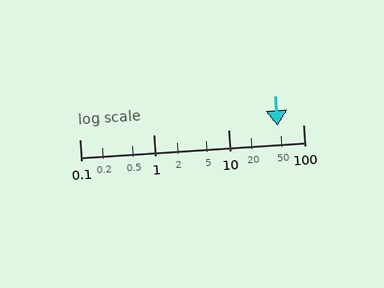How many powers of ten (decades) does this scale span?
The scale spans 3 decades, from 0.1 to 100.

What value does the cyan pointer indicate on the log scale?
The pointer indicates approximately 45.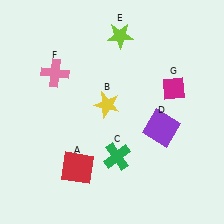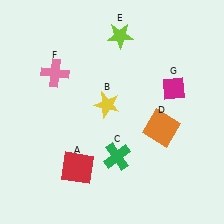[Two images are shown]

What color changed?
The square (D) changed from purple in Image 1 to orange in Image 2.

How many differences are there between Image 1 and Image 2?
There is 1 difference between the two images.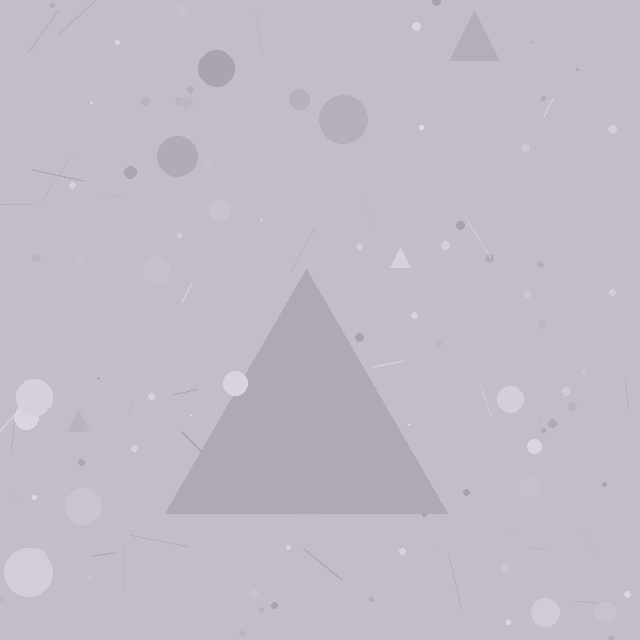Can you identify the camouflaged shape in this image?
The camouflaged shape is a triangle.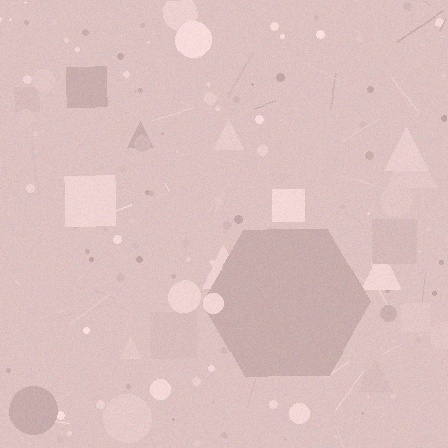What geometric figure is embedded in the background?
A hexagon is embedded in the background.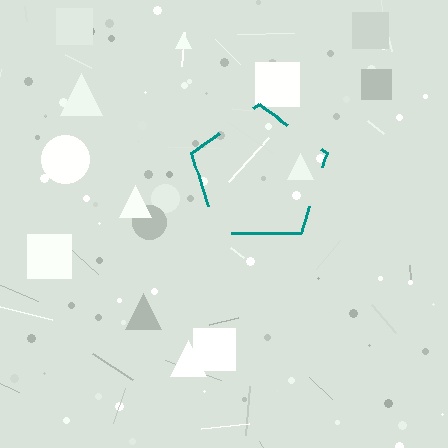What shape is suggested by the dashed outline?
The dashed outline suggests a pentagon.